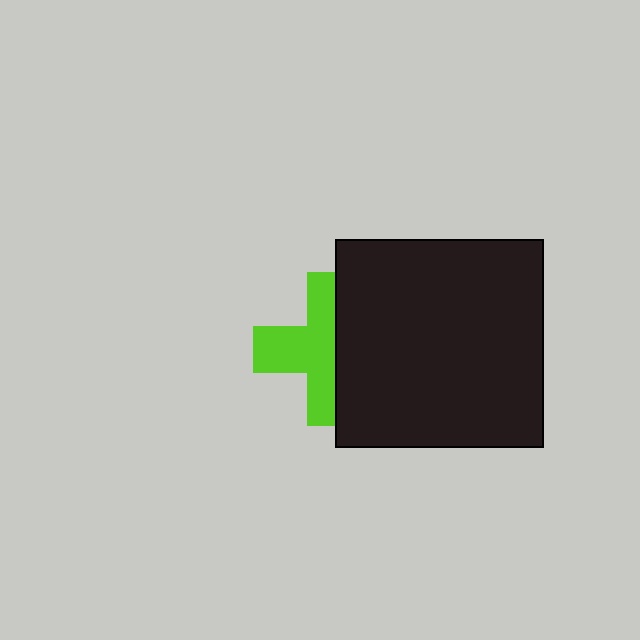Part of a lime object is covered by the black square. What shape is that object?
It is a cross.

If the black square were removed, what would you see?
You would see the complete lime cross.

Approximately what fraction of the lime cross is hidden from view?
Roughly 44% of the lime cross is hidden behind the black square.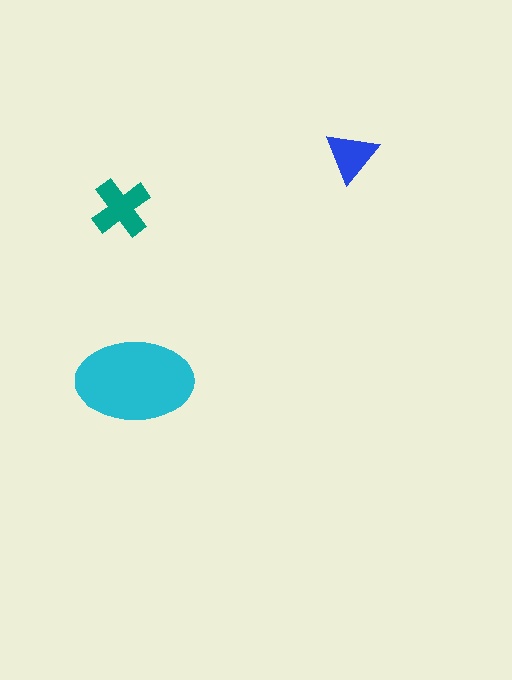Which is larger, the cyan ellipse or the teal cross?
The cyan ellipse.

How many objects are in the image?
There are 3 objects in the image.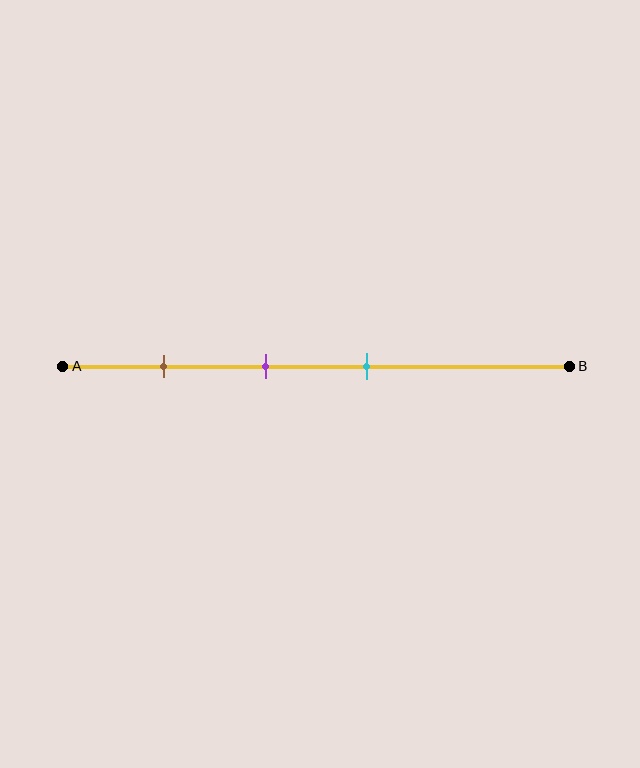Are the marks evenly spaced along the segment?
Yes, the marks are approximately evenly spaced.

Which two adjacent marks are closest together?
The purple and cyan marks are the closest adjacent pair.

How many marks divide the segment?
There are 3 marks dividing the segment.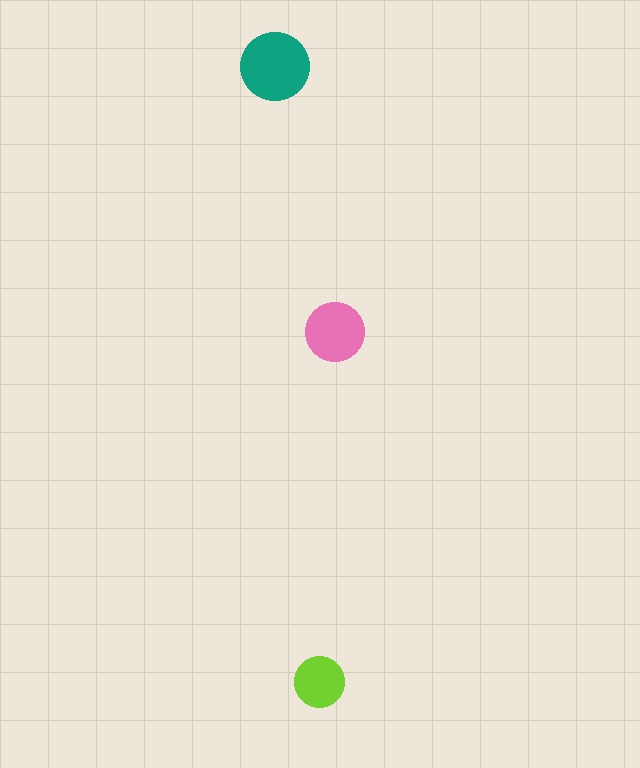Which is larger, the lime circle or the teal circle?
The teal one.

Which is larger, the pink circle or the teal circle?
The teal one.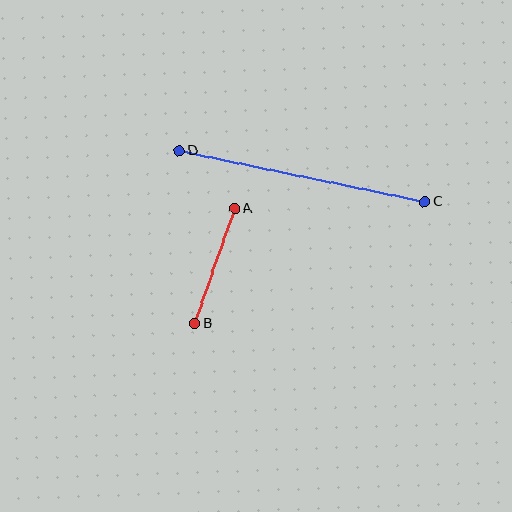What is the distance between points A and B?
The distance is approximately 122 pixels.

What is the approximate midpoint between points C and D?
The midpoint is at approximately (302, 176) pixels.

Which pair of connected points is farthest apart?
Points C and D are farthest apart.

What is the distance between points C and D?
The distance is approximately 251 pixels.